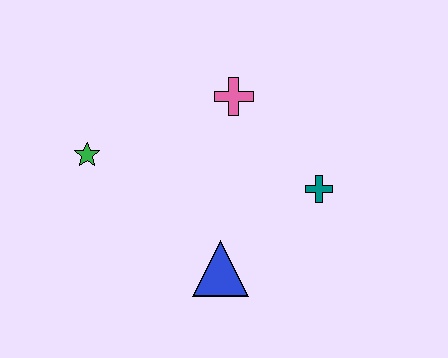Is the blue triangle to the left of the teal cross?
Yes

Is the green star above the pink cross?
No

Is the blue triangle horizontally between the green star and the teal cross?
Yes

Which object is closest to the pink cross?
The teal cross is closest to the pink cross.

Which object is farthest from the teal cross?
The green star is farthest from the teal cross.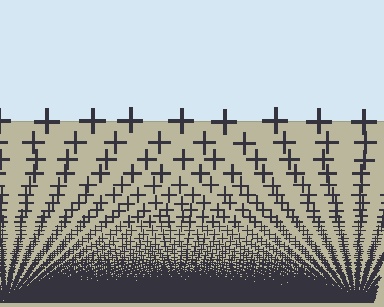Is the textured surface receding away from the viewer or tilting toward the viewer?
The surface appears to tilt toward the viewer. Texture elements get larger and sparser toward the top.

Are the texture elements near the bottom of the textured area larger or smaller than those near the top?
Smaller. The gradient is inverted — elements near the bottom are smaller and denser.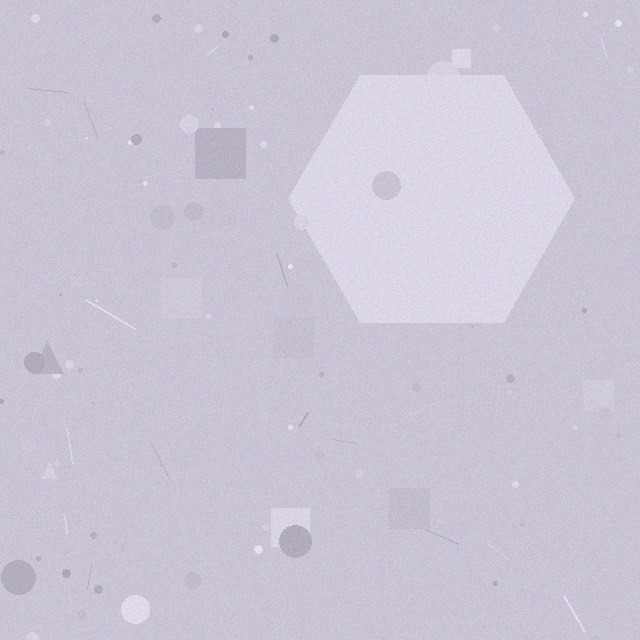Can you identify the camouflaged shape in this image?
The camouflaged shape is a hexagon.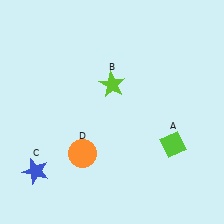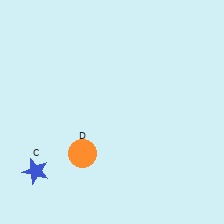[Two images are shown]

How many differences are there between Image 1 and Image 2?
There are 2 differences between the two images.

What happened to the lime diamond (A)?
The lime diamond (A) was removed in Image 2. It was in the bottom-right area of Image 1.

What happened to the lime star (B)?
The lime star (B) was removed in Image 2. It was in the top-right area of Image 1.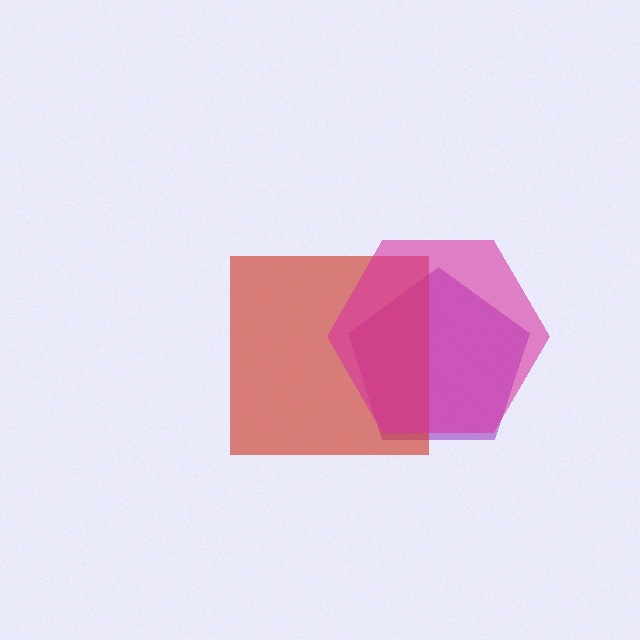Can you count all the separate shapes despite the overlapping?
Yes, there are 3 separate shapes.